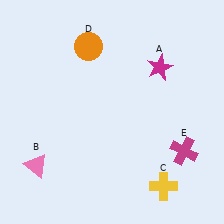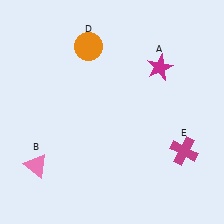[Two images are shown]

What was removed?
The yellow cross (C) was removed in Image 2.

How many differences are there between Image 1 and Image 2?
There is 1 difference between the two images.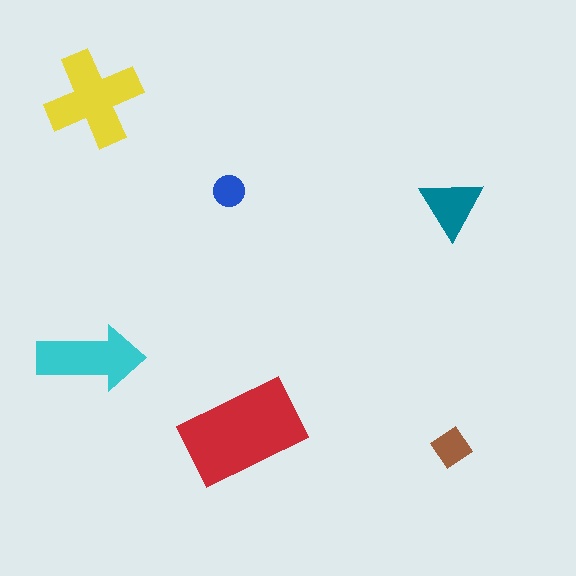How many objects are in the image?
There are 6 objects in the image.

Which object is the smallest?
The blue circle.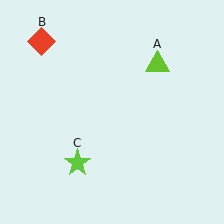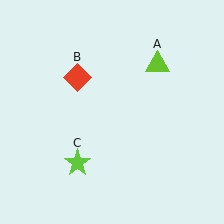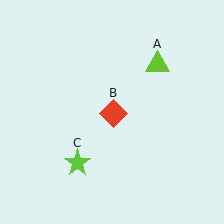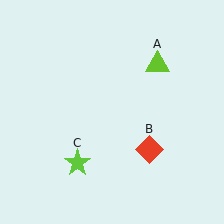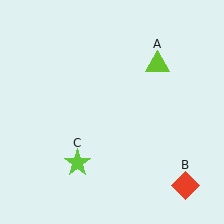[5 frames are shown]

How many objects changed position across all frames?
1 object changed position: red diamond (object B).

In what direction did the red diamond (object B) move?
The red diamond (object B) moved down and to the right.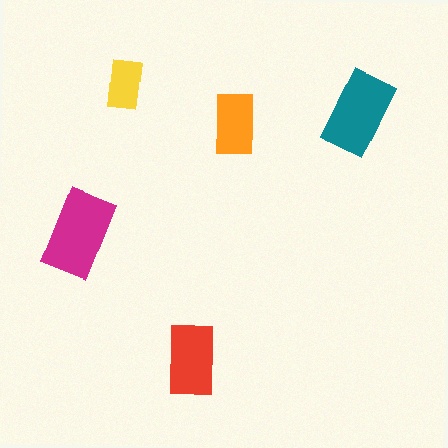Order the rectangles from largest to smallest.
the magenta one, the teal one, the red one, the orange one, the yellow one.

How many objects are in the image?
There are 5 objects in the image.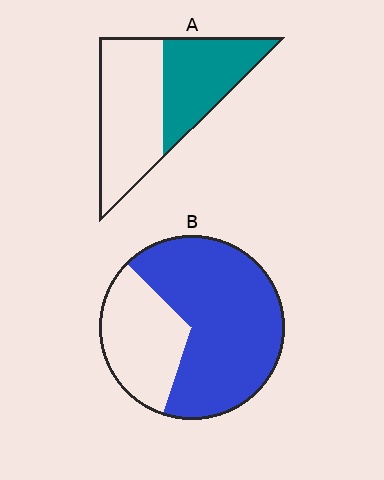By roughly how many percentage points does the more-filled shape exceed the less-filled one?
By roughly 25 percentage points (B over A).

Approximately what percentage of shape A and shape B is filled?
A is approximately 45% and B is approximately 70%.